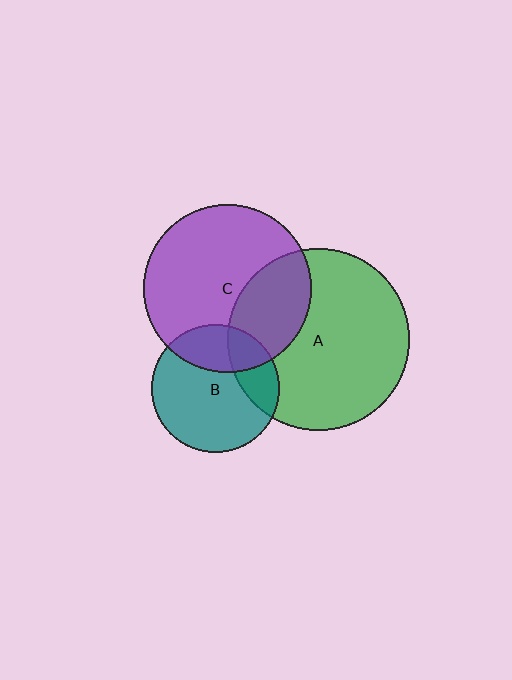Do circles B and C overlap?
Yes.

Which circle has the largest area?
Circle A (green).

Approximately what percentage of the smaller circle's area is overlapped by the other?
Approximately 25%.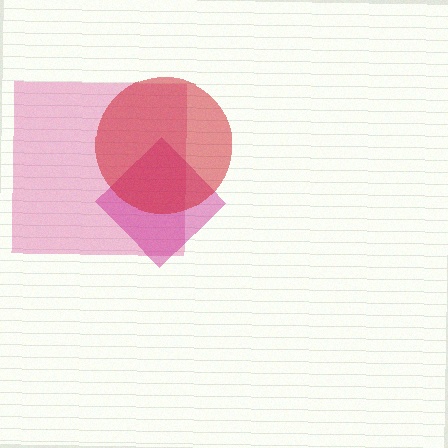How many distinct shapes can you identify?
There are 3 distinct shapes: a pink square, a magenta diamond, a red circle.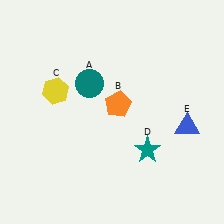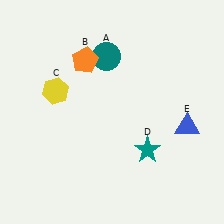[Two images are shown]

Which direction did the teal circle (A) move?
The teal circle (A) moved up.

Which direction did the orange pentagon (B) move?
The orange pentagon (B) moved up.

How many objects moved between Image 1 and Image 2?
2 objects moved between the two images.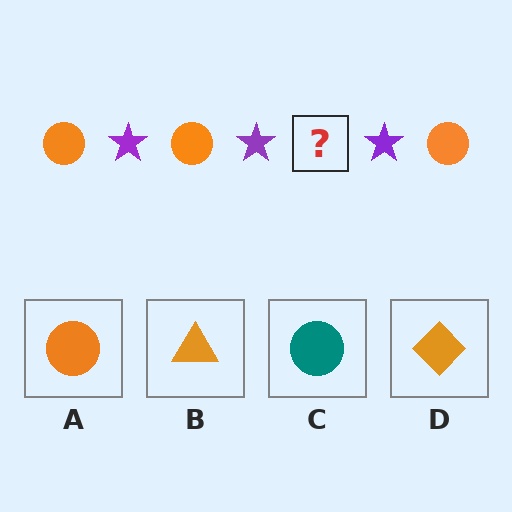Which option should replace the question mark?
Option A.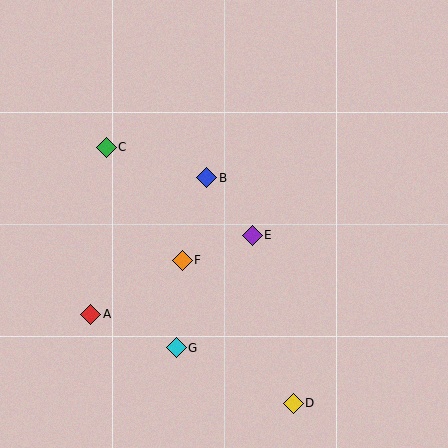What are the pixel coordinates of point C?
Point C is at (106, 147).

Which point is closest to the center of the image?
Point E at (252, 235) is closest to the center.